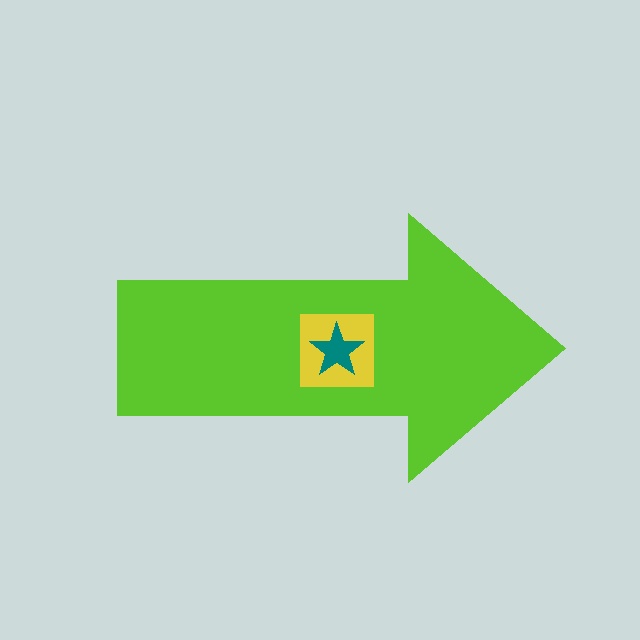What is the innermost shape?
The teal star.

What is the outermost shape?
The lime arrow.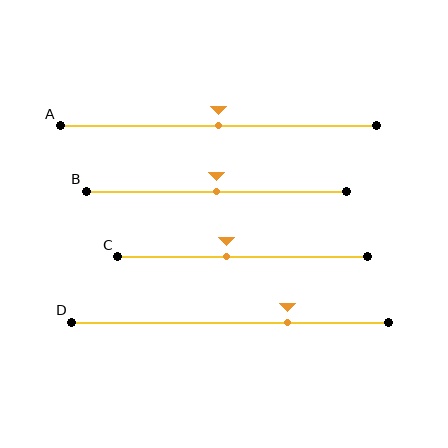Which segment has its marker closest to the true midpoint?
Segment A has its marker closest to the true midpoint.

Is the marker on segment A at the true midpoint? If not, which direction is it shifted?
Yes, the marker on segment A is at the true midpoint.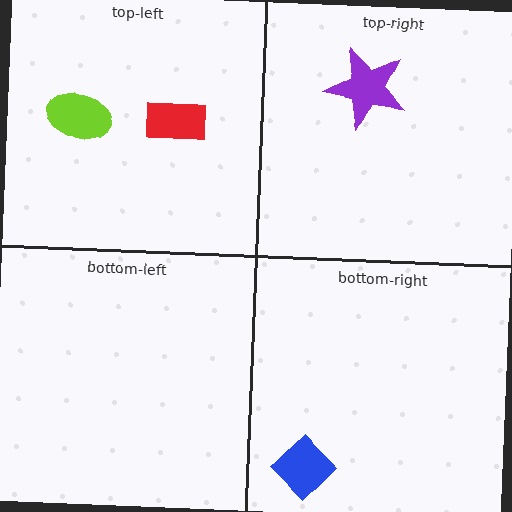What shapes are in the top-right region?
The purple star.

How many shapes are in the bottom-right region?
1.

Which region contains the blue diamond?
The bottom-right region.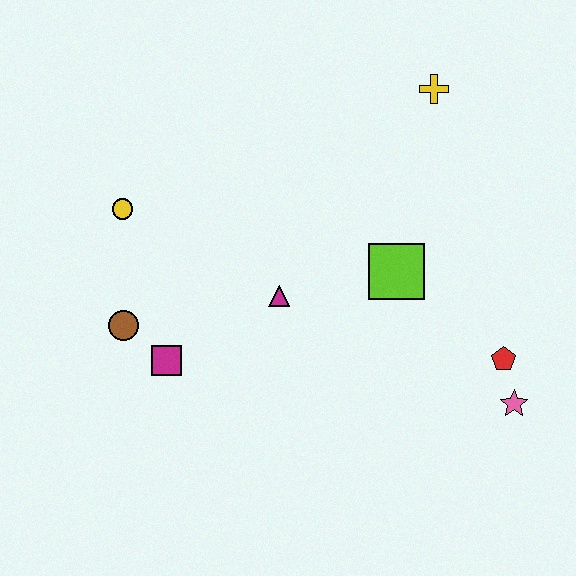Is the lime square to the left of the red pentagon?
Yes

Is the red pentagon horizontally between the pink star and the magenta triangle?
Yes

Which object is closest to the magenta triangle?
The lime square is closest to the magenta triangle.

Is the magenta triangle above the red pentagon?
Yes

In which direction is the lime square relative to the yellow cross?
The lime square is below the yellow cross.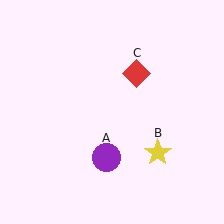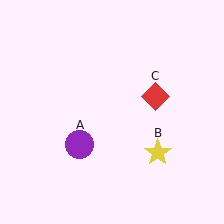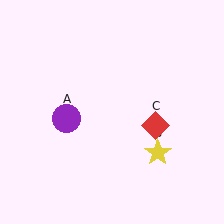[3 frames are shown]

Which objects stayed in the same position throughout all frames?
Yellow star (object B) remained stationary.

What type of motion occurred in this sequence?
The purple circle (object A), red diamond (object C) rotated clockwise around the center of the scene.